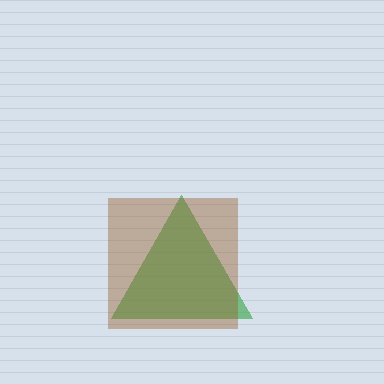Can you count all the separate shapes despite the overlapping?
Yes, there are 2 separate shapes.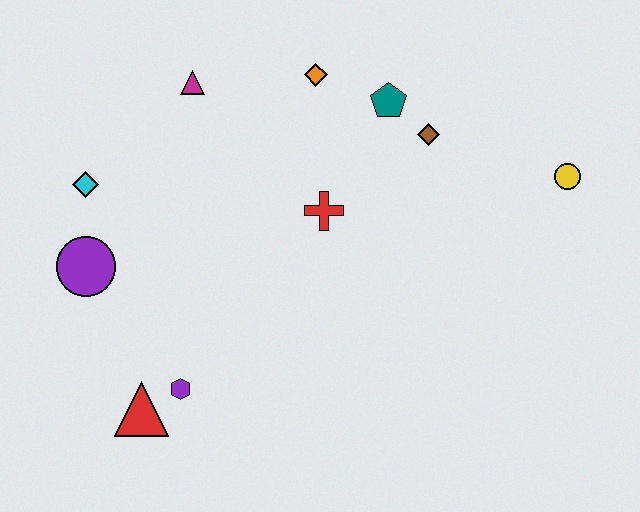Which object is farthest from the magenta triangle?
The yellow circle is farthest from the magenta triangle.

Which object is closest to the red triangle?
The purple hexagon is closest to the red triangle.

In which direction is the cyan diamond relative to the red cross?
The cyan diamond is to the left of the red cross.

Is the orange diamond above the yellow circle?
Yes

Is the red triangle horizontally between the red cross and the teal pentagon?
No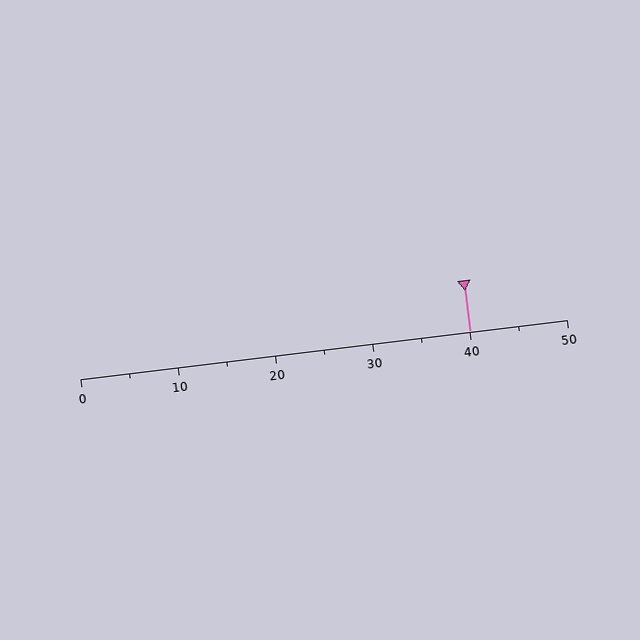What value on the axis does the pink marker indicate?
The marker indicates approximately 40.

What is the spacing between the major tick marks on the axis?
The major ticks are spaced 10 apart.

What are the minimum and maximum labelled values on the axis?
The axis runs from 0 to 50.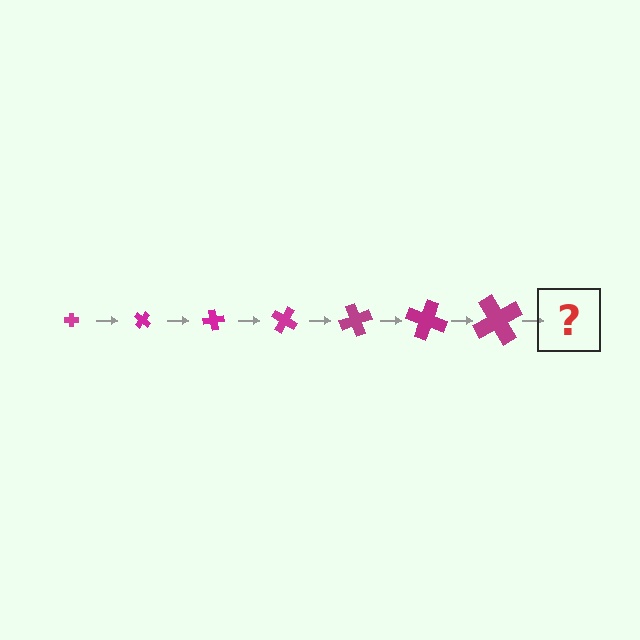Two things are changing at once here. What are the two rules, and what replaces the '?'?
The two rules are that the cross grows larger each step and it rotates 40 degrees each step. The '?' should be a cross, larger than the previous one and rotated 280 degrees from the start.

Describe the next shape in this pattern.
It should be a cross, larger than the previous one and rotated 280 degrees from the start.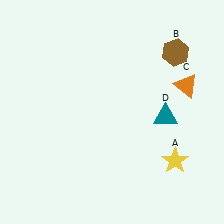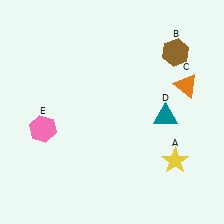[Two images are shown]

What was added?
A pink hexagon (E) was added in Image 2.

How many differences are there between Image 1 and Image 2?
There is 1 difference between the two images.